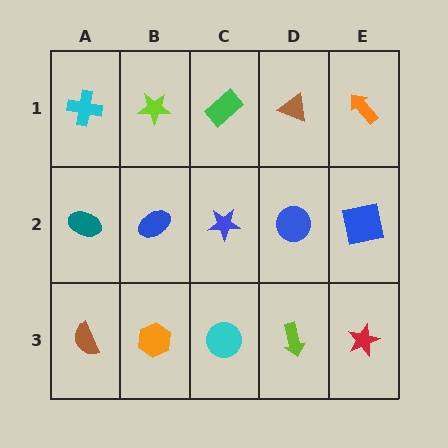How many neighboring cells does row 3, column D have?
3.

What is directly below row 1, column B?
A blue ellipse.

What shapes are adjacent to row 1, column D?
A blue circle (row 2, column D), a green rectangle (row 1, column C), an orange arrow (row 1, column E).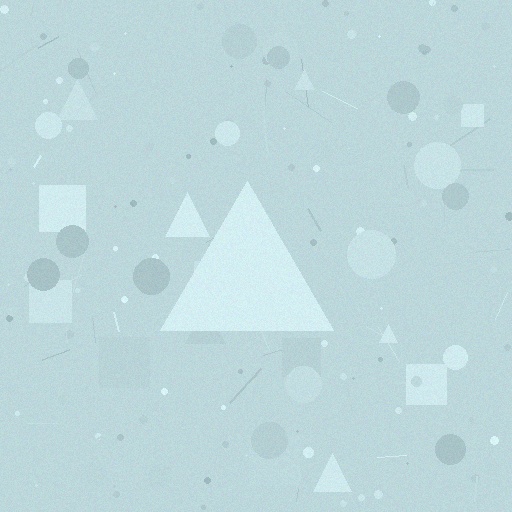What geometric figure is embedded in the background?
A triangle is embedded in the background.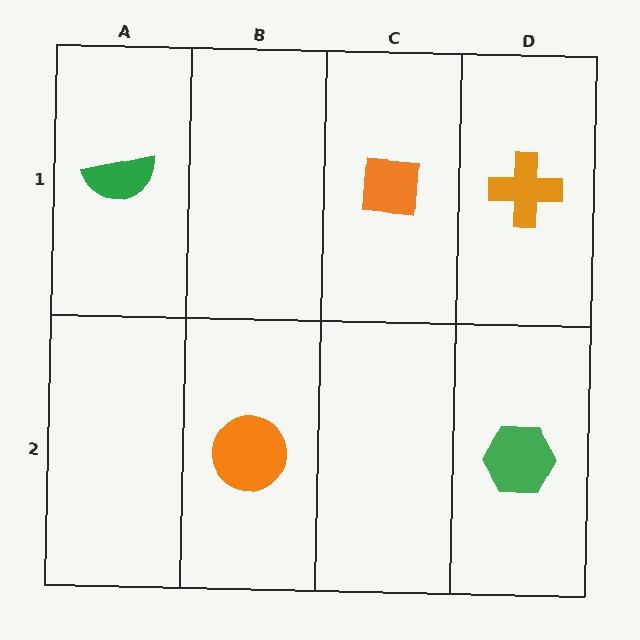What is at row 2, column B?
An orange circle.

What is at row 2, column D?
A green hexagon.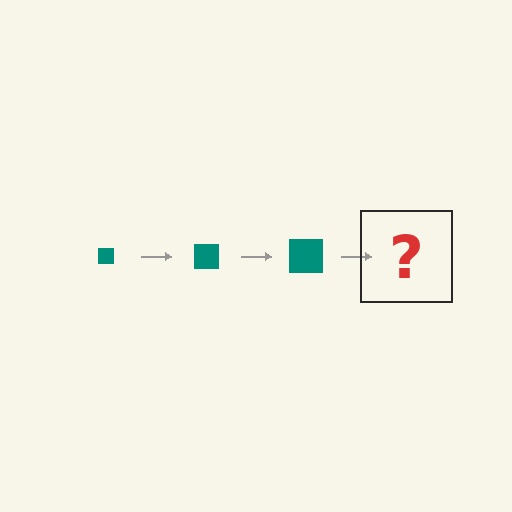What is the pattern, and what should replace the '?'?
The pattern is that the square gets progressively larger each step. The '?' should be a teal square, larger than the previous one.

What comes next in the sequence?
The next element should be a teal square, larger than the previous one.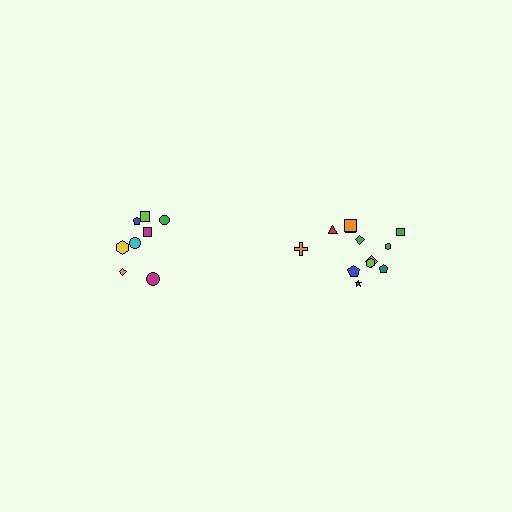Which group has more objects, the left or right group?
The right group.